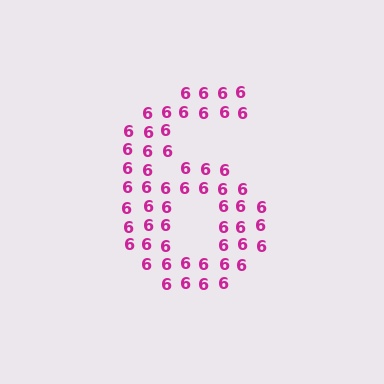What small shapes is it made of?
It is made of small digit 6's.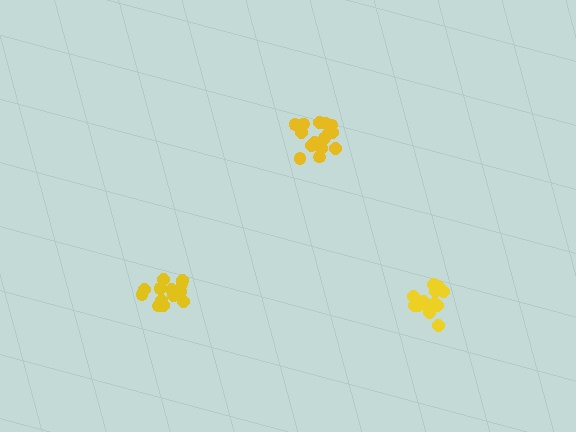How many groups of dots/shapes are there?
There are 3 groups.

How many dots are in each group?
Group 1: 13 dots, Group 2: 13 dots, Group 3: 18 dots (44 total).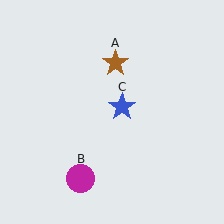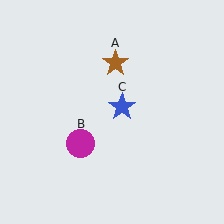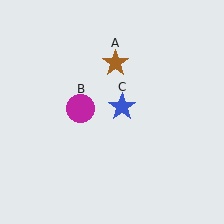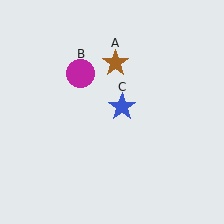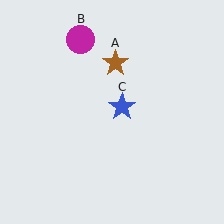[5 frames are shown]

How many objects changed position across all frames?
1 object changed position: magenta circle (object B).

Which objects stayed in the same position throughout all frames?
Brown star (object A) and blue star (object C) remained stationary.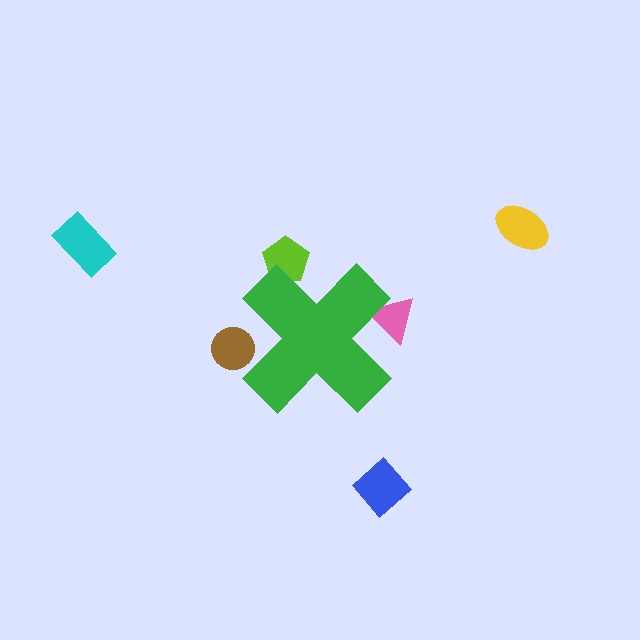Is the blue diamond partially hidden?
No, the blue diamond is fully visible.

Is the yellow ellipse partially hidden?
No, the yellow ellipse is fully visible.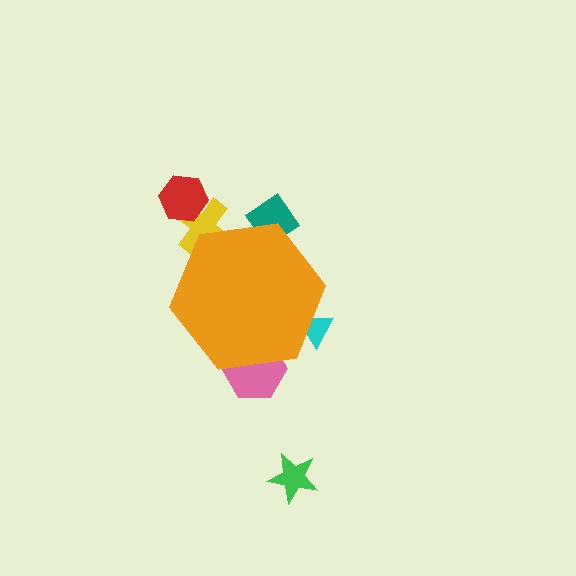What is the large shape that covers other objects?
An orange hexagon.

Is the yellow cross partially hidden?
Yes, the yellow cross is partially hidden behind the orange hexagon.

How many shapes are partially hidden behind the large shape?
4 shapes are partially hidden.